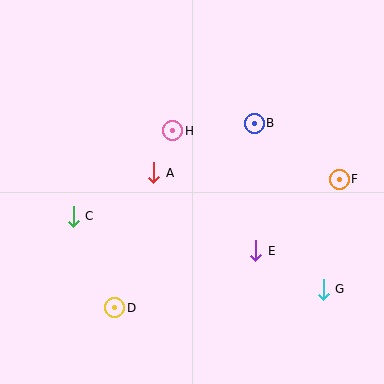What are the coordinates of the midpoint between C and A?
The midpoint between C and A is at (113, 195).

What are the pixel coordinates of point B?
Point B is at (254, 123).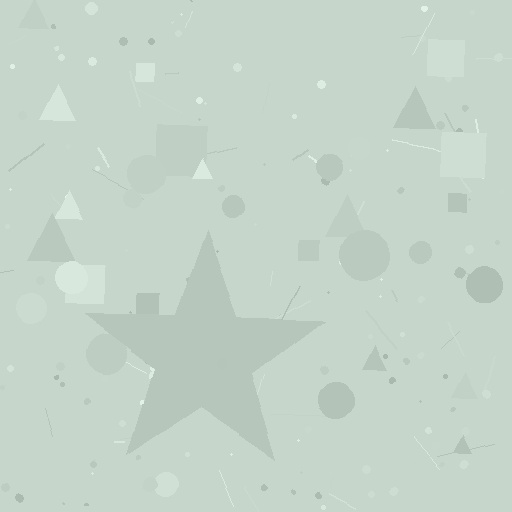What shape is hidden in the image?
A star is hidden in the image.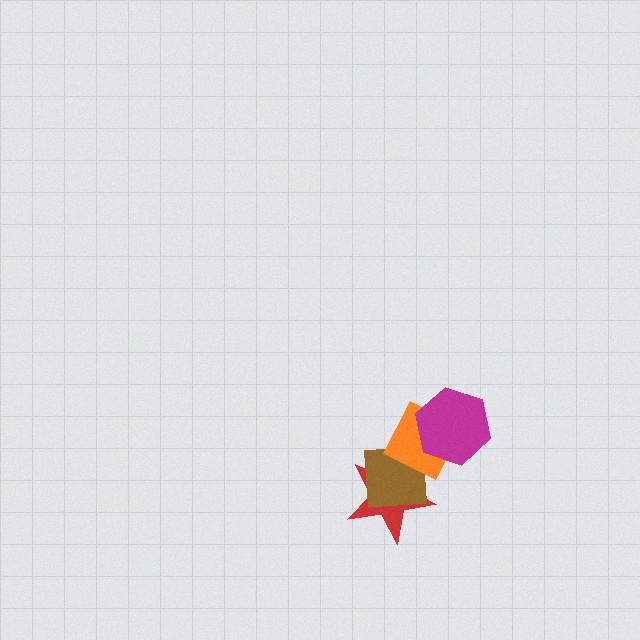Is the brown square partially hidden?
Yes, it is partially covered by another shape.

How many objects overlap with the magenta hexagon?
1 object overlaps with the magenta hexagon.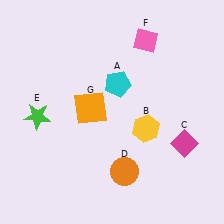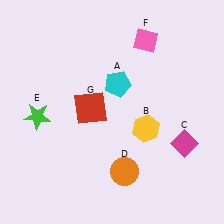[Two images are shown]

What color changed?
The square (G) changed from orange in Image 1 to red in Image 2.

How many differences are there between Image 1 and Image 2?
There is 1 difference between the two images.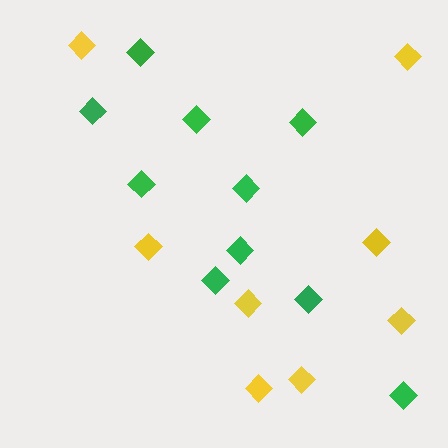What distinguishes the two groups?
There are 2 groups: one group of green diamonds (10) and one group of yellow diamonds (8).